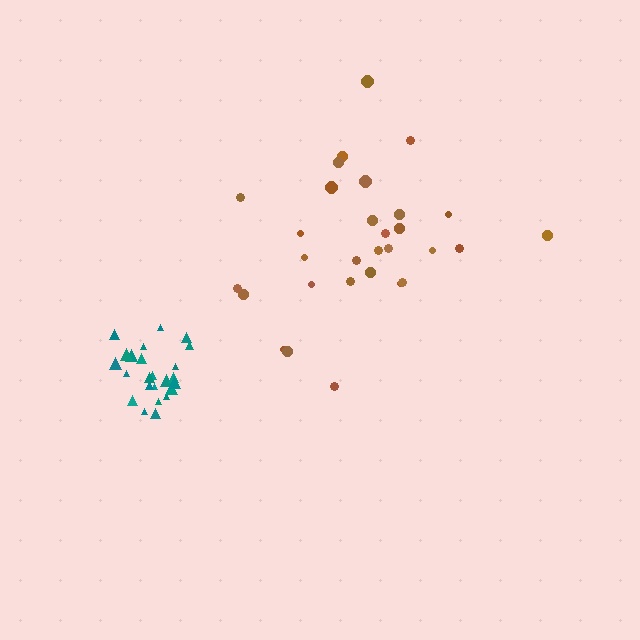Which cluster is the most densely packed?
Teal.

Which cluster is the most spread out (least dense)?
Brown.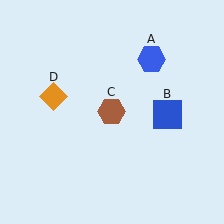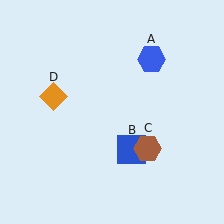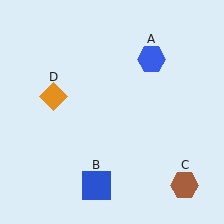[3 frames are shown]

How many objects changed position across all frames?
2 objects changed position: blue square (object B), brown hexagon (object C).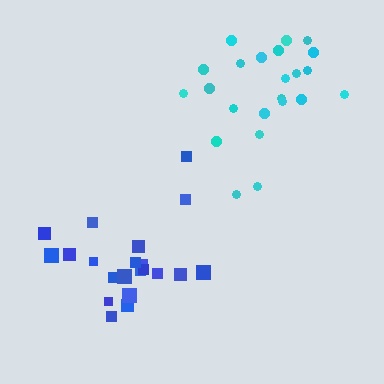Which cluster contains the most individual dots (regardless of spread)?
Cyan (23).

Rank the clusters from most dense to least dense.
blue, cyan.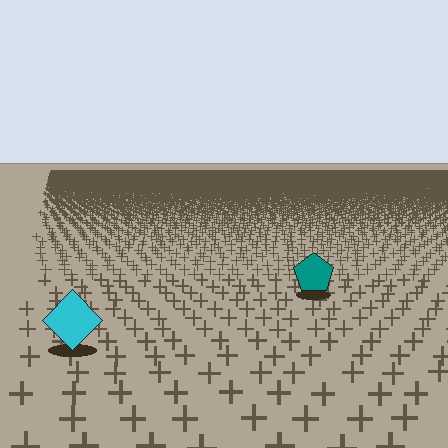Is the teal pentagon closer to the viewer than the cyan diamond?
No. The cyan diamond is closer — you can tell from the texture gradient: the ground texture is coarser near it.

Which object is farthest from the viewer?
The teal pentagon is farthest from the viewer. It appears smaller and the ground texture around it is denser.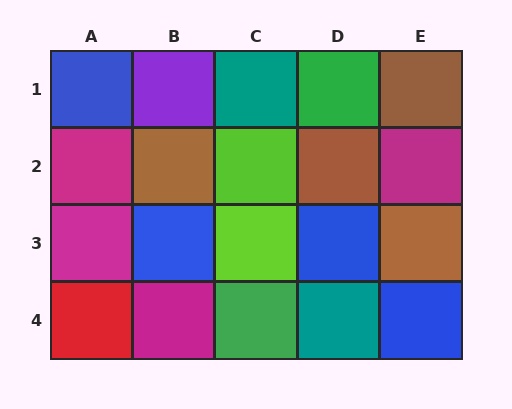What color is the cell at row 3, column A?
Magenta.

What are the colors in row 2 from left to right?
Magenta, brown, lime, brown, magenta.